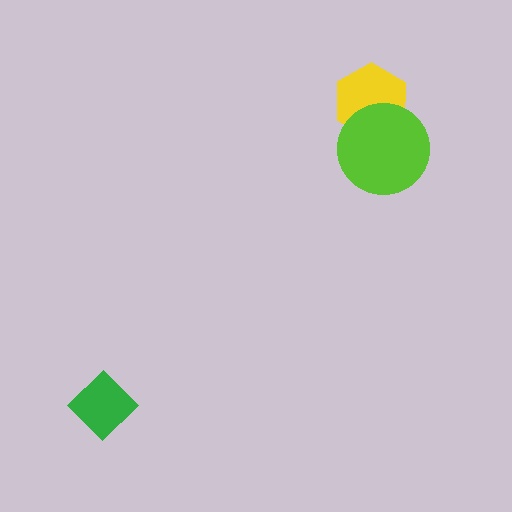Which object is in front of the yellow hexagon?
The lime circle is in front of the yellow hexagon.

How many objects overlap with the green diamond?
0 objects overlap with the green diamond.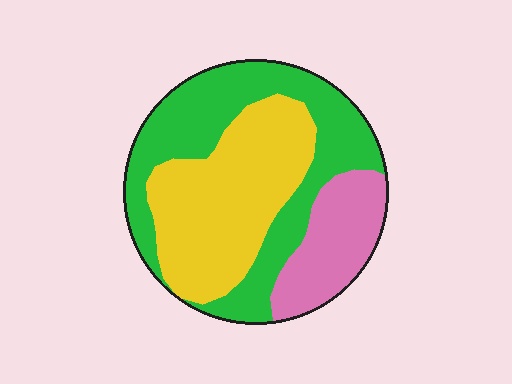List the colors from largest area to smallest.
From largest to smallest: green, yellow, pink.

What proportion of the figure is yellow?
Yellow covers around 40% of the figure.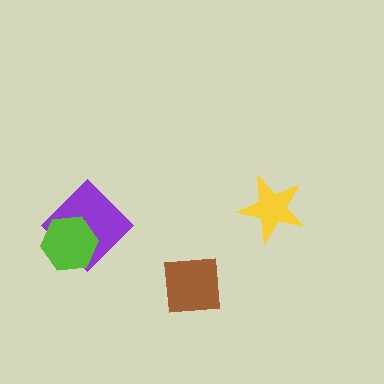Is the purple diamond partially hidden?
Yes, it is partially covered by another shape.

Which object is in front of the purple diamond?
The lime hexagon is in front of the purple diamond.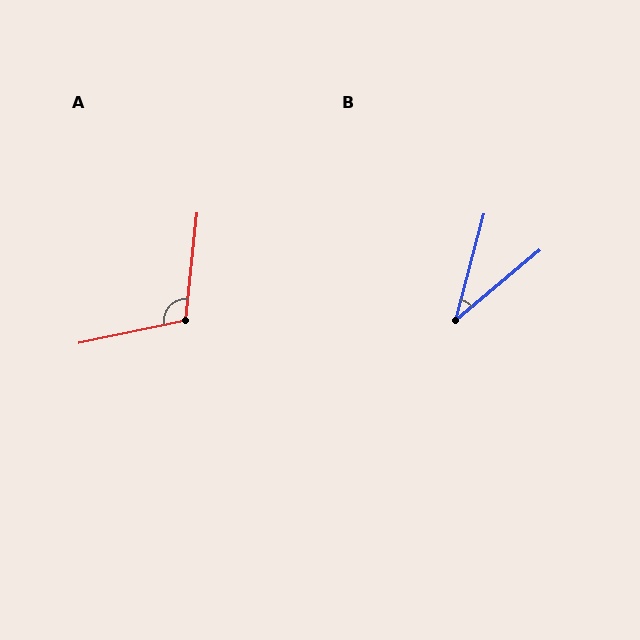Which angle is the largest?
A, at approximately 108 degrees.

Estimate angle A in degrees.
Approximately 108 degrees.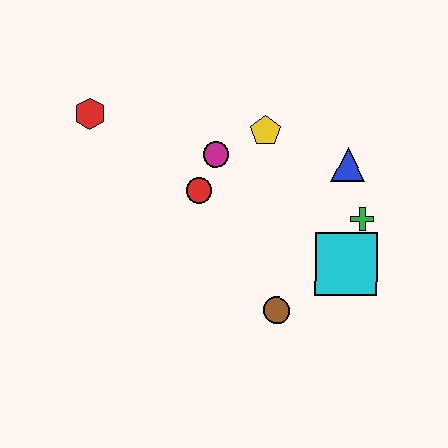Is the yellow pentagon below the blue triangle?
No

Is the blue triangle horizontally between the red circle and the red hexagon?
No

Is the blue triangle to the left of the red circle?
No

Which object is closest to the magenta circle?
The red circle is closest to the magenta circle.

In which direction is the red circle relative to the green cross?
The red circle is to the left of the green cross.